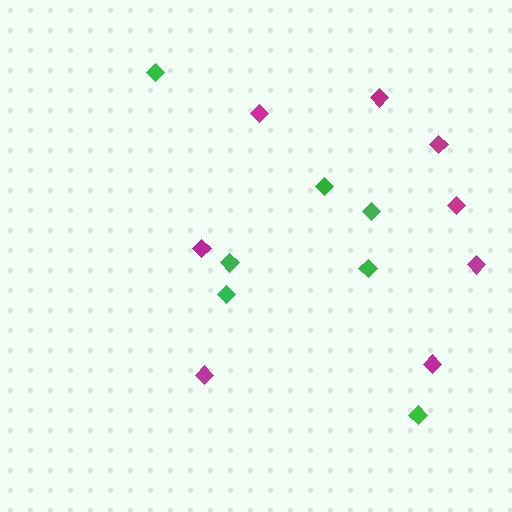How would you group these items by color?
There are 2 groups: one group of magenta diamonds (8) and one group of green diamonds (7).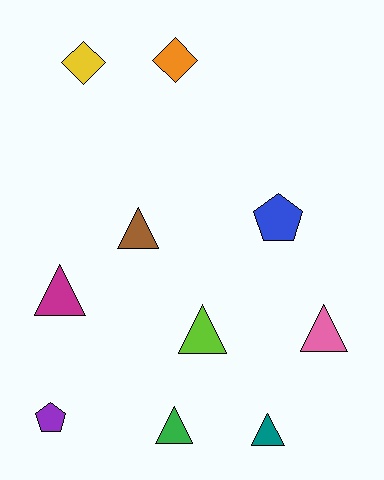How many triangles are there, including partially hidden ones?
There are 6 triangles.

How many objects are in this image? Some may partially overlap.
There are 10 objects.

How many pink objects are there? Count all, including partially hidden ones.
There is 1 pink object.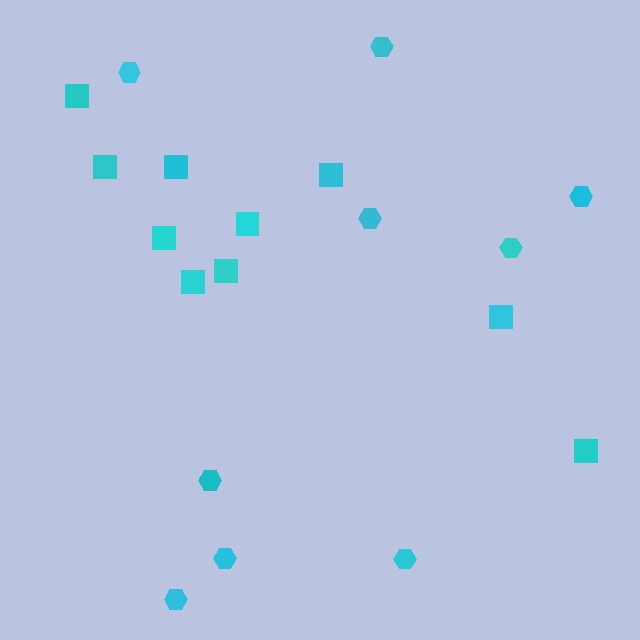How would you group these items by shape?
There are 2 groups: one group of hexagons (9) and one group of squares (10).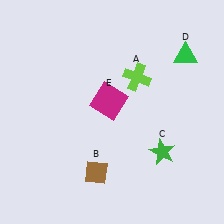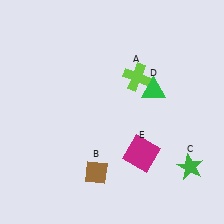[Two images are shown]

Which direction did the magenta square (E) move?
The magenta square (E) moved down.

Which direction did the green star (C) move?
The green star (C) moved right.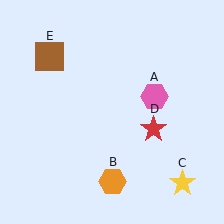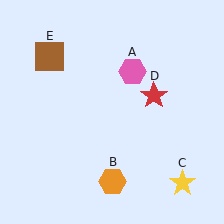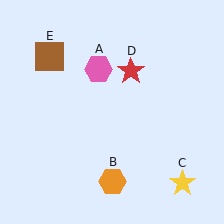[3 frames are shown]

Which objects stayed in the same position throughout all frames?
Orange hexagon (object B) and yellow star (object C) and brown square (object E) remained stationary.